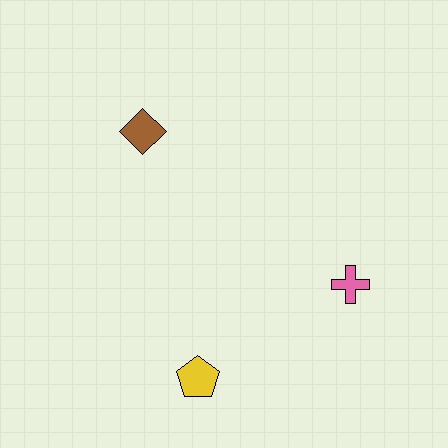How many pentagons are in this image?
There is 1 pentagon.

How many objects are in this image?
There are 3 objects.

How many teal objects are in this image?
There are no teal objects.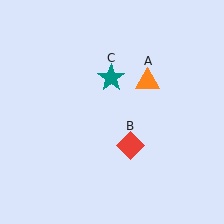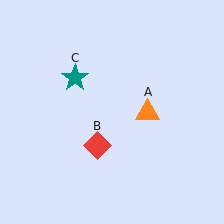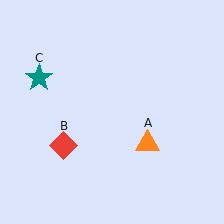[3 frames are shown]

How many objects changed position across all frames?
3 objects changed position: orange triangle (object A), red diamond (object B), teal star (object C).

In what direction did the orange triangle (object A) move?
The orange triangle (object A) moved down.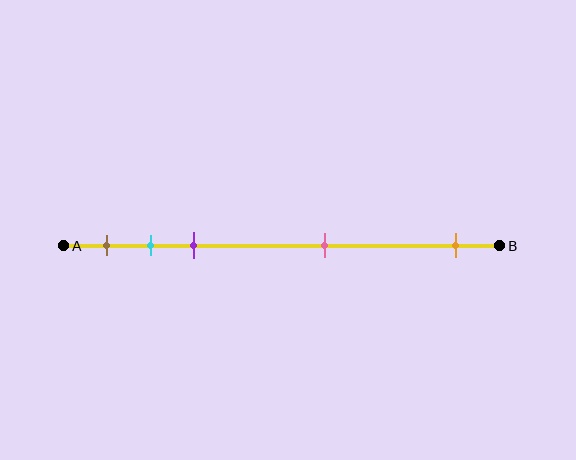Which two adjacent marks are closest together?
The cyan and purple marks are the closest adjacent pair.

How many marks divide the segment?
There are 5 marks dividing the segment.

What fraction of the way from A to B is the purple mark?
The purple mark is approximately 30% (0.3) of the way from A to B.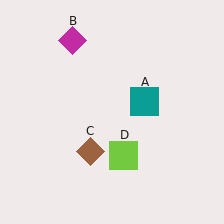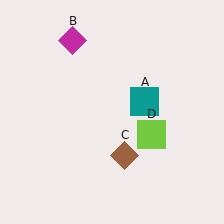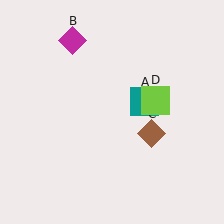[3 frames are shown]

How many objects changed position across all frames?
2 objects changed position: brown diamond (object C), lime square (object D).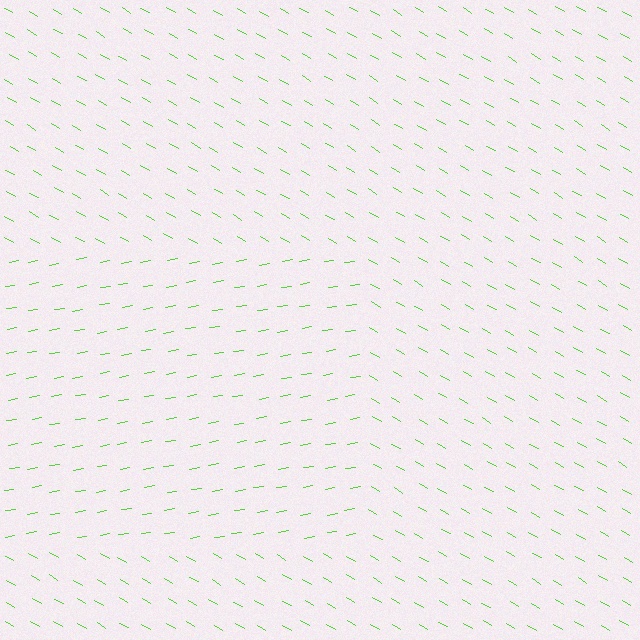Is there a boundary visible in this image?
Yes, there is a texture boundary formed by a change in line orientation.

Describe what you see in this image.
The image is filled with small lime line segments. A rectangle region in the image has lines oriented differently from the surrounding lines, creating a visible texture boundary.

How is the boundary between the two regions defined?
The boundary is defined purely by a change in line orientation (approximately 40 degrees difference). All lines are the same color and thickness.